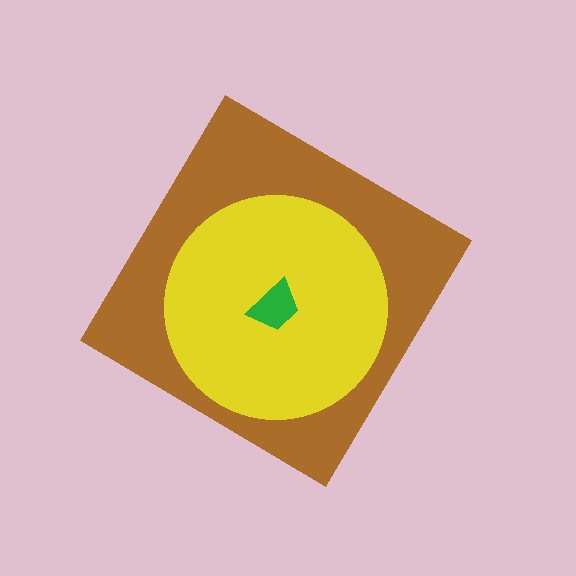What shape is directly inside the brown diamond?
The yellow circle.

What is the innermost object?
The green trapezoid.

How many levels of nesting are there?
3.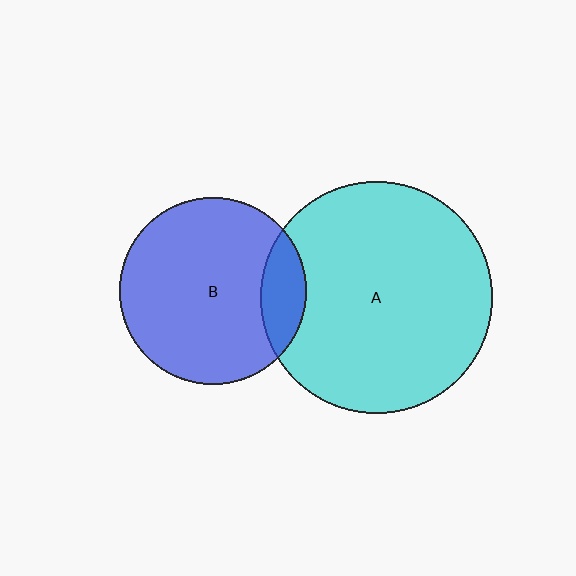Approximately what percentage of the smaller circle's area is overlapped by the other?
Approximately 15%.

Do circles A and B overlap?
Yes.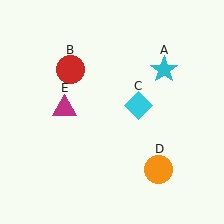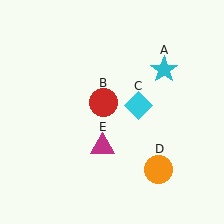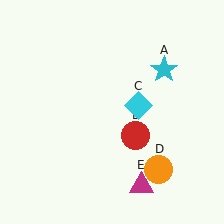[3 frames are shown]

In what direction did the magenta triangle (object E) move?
The magenta triangle (object E) moved down and to the right.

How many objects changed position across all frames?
2 objects changed position: red circle (object B), magenta triangle (object E).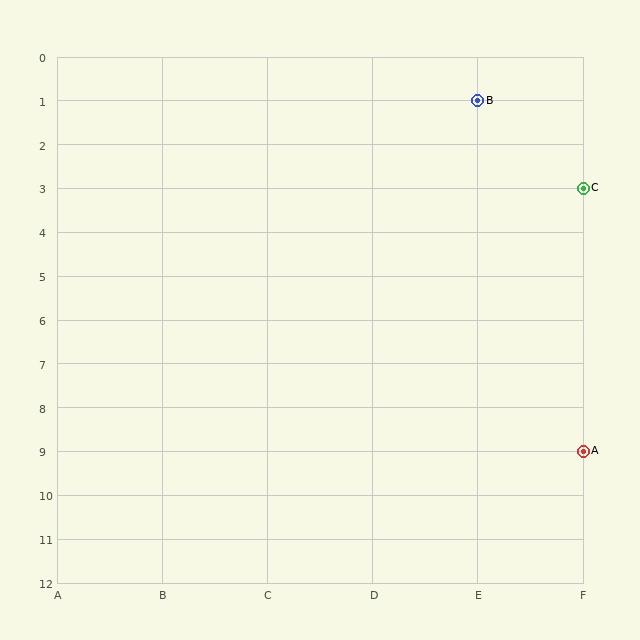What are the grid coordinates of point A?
Point A is at grid coordinates (F, 9).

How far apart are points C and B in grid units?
Points C and B are 1 column and 2 rows apart (about 2.2 grid units diagonally).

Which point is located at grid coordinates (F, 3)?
Point C is at (F, 3).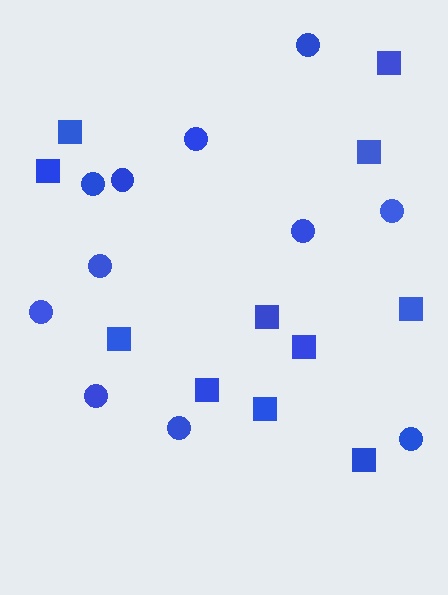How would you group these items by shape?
There are 2 groups: one group of squares (11) and one group of circles (11).